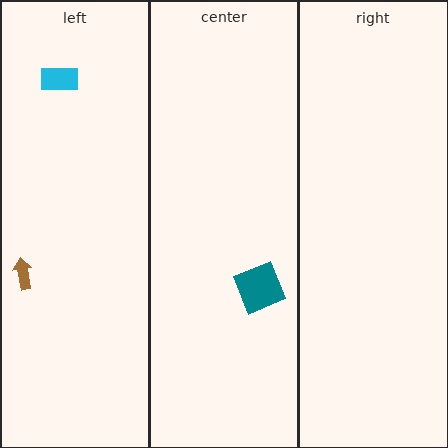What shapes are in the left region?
The brown arrow, the cyan rectangle.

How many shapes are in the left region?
2.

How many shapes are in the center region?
1.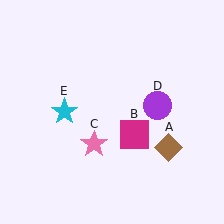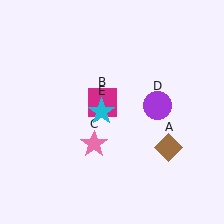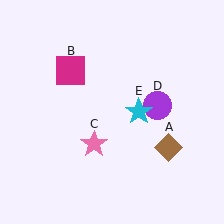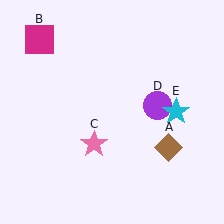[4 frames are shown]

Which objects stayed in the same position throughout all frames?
Brown diamond (object A) and pink star (object C) and purple circle (object D) remained stationary.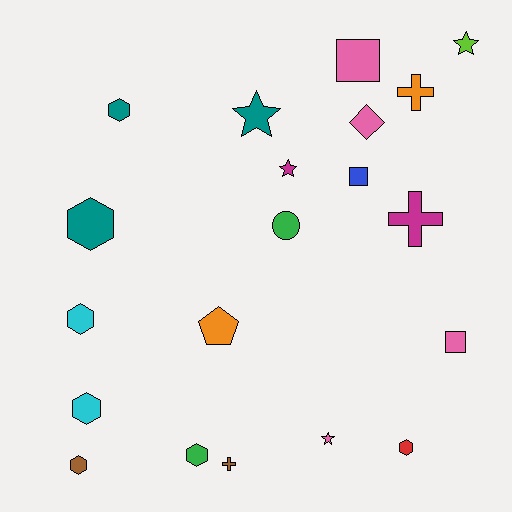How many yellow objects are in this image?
There are no yellow objects.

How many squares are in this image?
There are 3 squares.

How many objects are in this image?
There are 20 objects.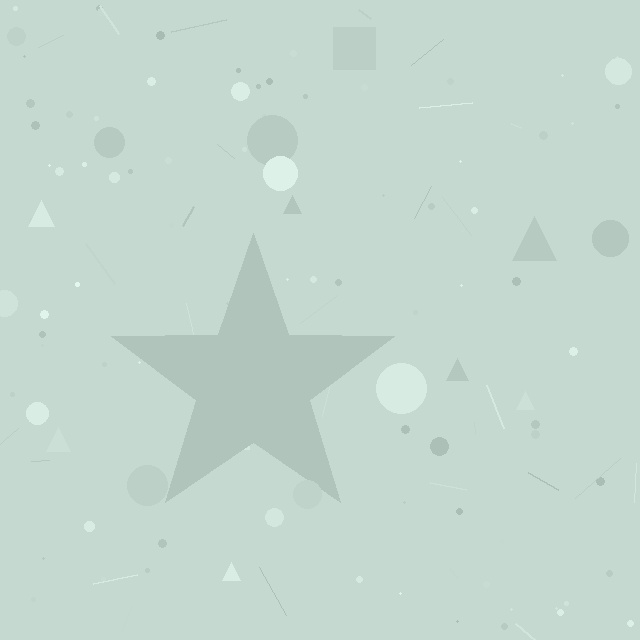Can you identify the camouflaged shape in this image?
The camouflaged shape is a star.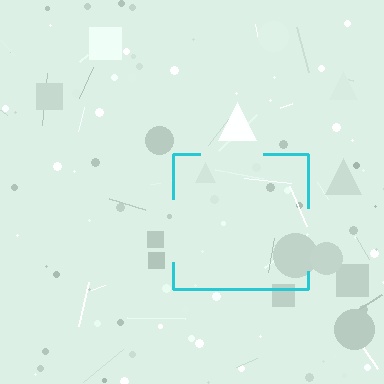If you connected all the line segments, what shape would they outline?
They would outline a square.